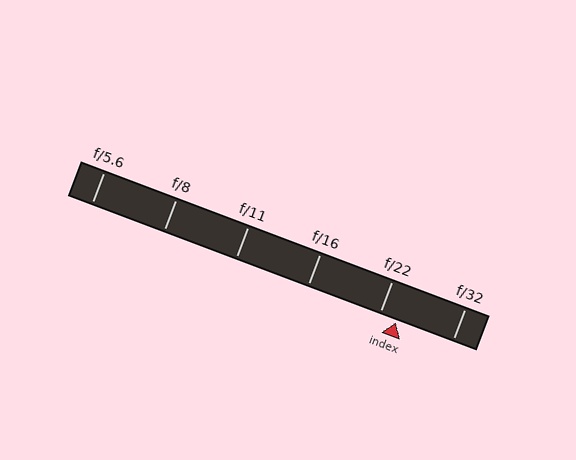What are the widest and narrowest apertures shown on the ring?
The widest aperture shown is f/5.6 and the narrowest is f/32.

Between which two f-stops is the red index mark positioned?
The index mark is between f/22 and f/32.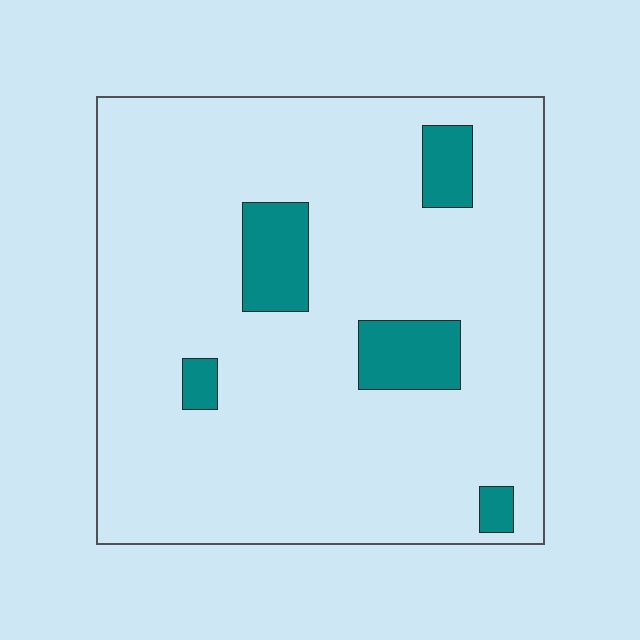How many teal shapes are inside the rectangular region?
5.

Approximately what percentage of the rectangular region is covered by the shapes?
Approximately 10%.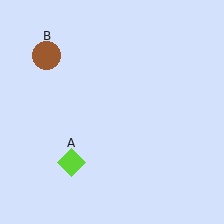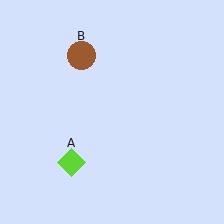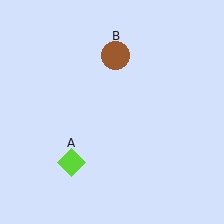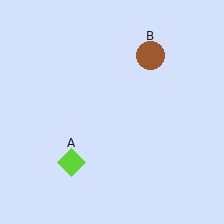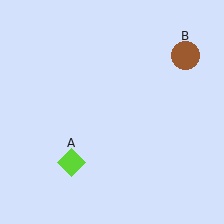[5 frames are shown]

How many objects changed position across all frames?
1 object changed position: brown circle (object B).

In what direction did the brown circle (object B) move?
The brown circle (object B) moved right.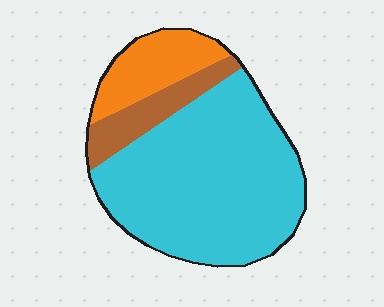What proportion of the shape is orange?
Orange covers 17% of the shape.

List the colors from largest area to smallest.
From largest to smallest: cyan, orange, brown.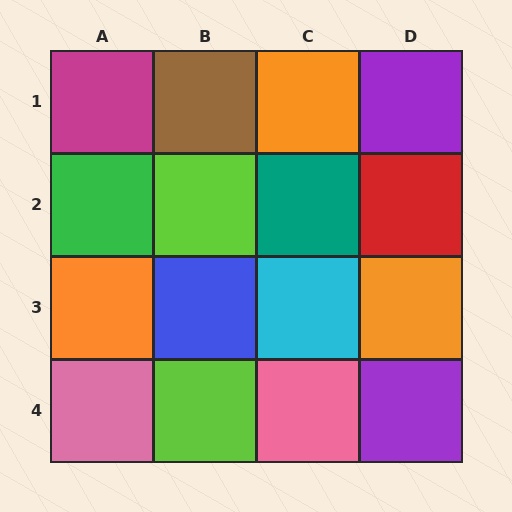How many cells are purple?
2 cells are purple.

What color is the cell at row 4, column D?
Purple.